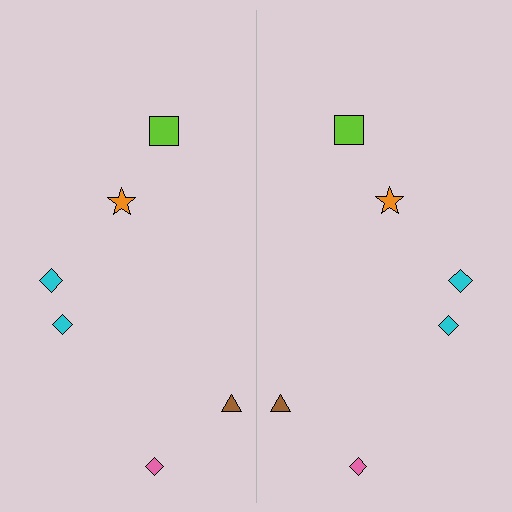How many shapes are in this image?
There are 12 shapes in this image.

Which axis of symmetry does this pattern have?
The pattern has a vertical axis of symmetry running through the center of the image.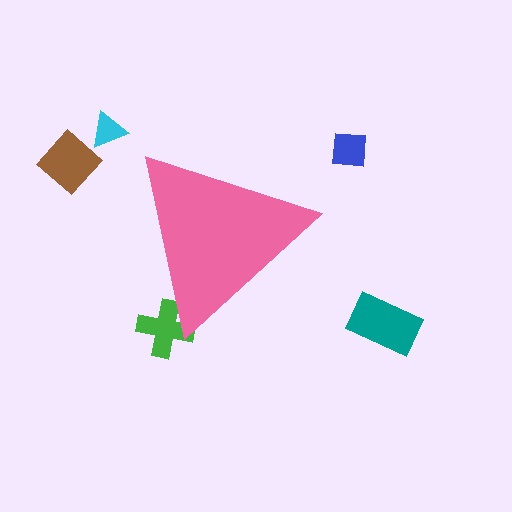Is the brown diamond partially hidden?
No, the brown diamond is fully visible.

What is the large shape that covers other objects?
A pink triangle.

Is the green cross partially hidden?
Yes, the green cross is partially hidden behind the pink triangle.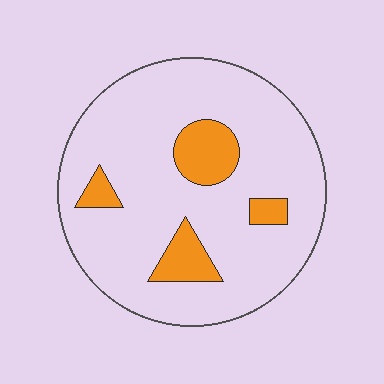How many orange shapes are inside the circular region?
4.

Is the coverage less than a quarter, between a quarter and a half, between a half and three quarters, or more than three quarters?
Less than a quarter.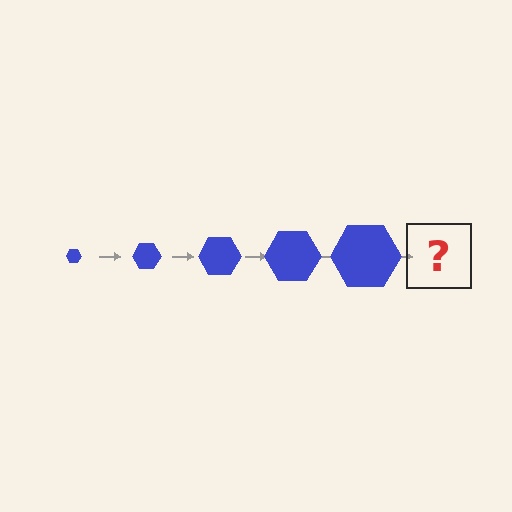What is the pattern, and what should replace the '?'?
The pattern is that the hexagon gets progressively larger each step. The '?' should be a blue hexagon, larger than the previous one.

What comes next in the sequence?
The next element should be a blue hexagon, larger than the previous one.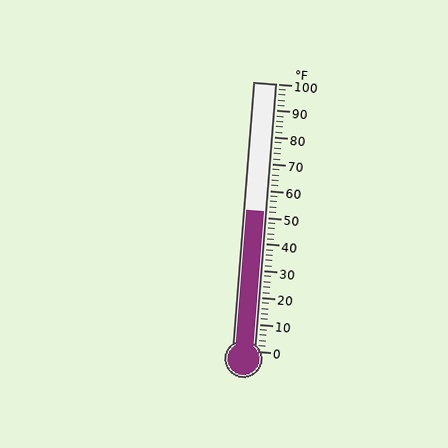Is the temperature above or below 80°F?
The temperature is below 80°F.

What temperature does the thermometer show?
The thermometer shows approximately 52°F.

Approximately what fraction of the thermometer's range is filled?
The thermometer is filled to approximately 50% of its range.